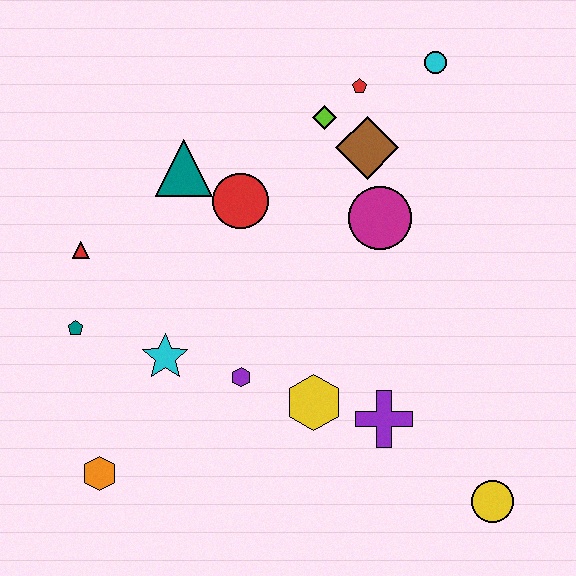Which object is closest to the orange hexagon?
The cyan star is closest to the orange hexagon.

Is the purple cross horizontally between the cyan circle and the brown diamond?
Yes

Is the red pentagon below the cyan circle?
Yes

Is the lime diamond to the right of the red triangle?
Yes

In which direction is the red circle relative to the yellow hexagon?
The red circle is above the yellow hexagon.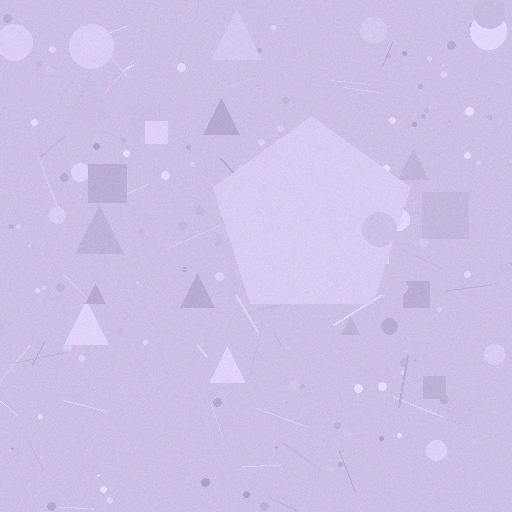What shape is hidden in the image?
A pentagon is hidden in the image.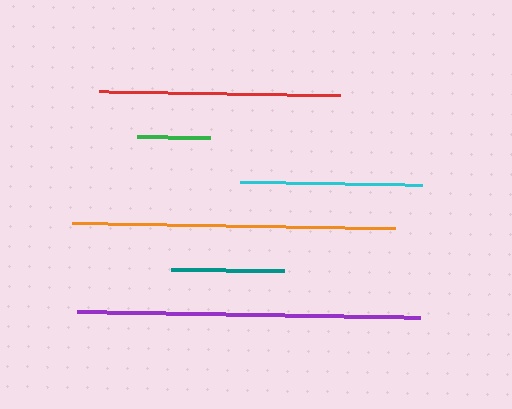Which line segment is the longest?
The purple line is the longest at approximately 343 pixels.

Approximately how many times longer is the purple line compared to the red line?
The purple line is approximately 1.4 times the length of the red line.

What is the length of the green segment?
The green segment is approximately 73 pixels long.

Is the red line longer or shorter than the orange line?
The orange line is longer than the red line.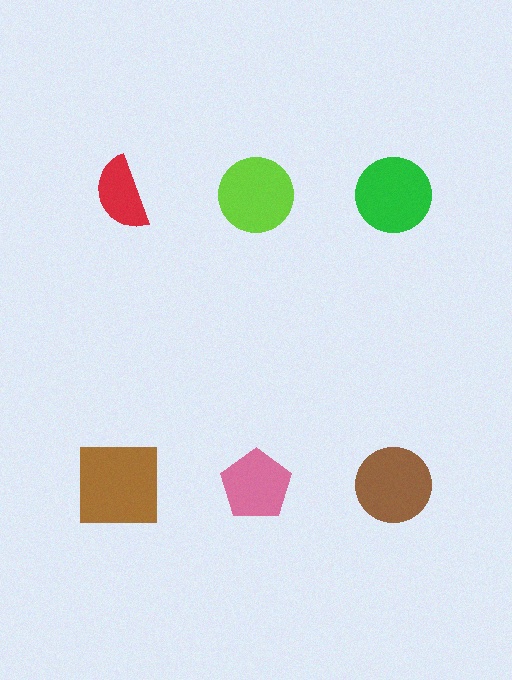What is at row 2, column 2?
A pink pentagon.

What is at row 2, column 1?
A brown square.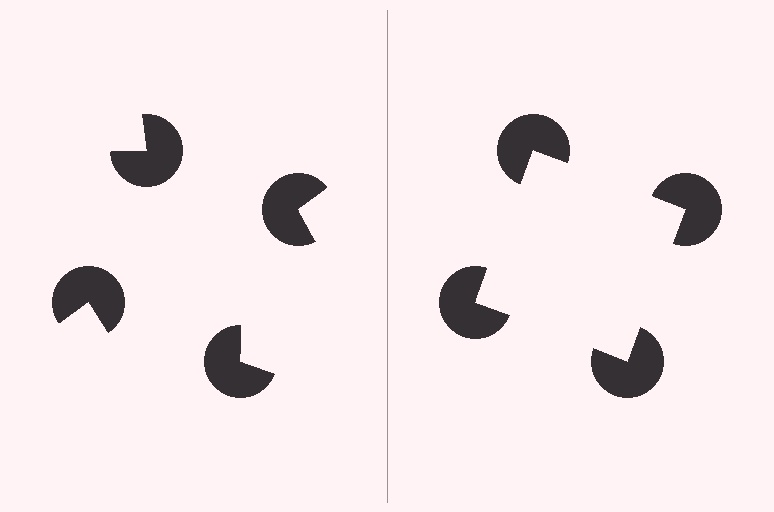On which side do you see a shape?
An illusory square appears on the right side. On the left side the wedge cuts are rotated, so no coherent shape forms.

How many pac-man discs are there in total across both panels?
8 — 4 on each side.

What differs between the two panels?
The pac-man discs are positioned identically on both sides; only the wedge orientations differ. On the right they align to a square; on the left they are misaligned.